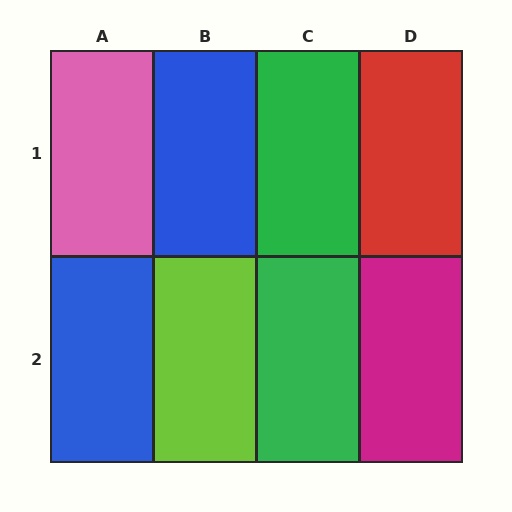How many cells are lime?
1 cell is lime.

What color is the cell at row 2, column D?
Magenta.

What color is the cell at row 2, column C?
Green.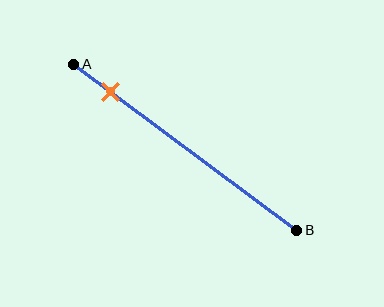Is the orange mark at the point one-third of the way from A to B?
No, the mark is at about 15% from A, not at the 33% one-third point.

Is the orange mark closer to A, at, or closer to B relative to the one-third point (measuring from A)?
The orange mark is closer to point A than the one-third point of segment AB.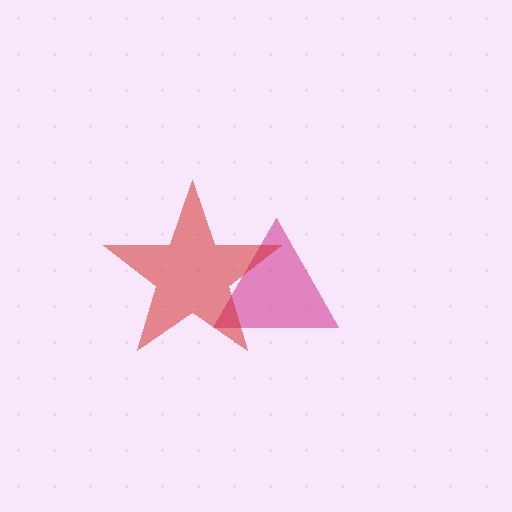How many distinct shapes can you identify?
There are 2 distinct shapes: a magenta triangle, a red star.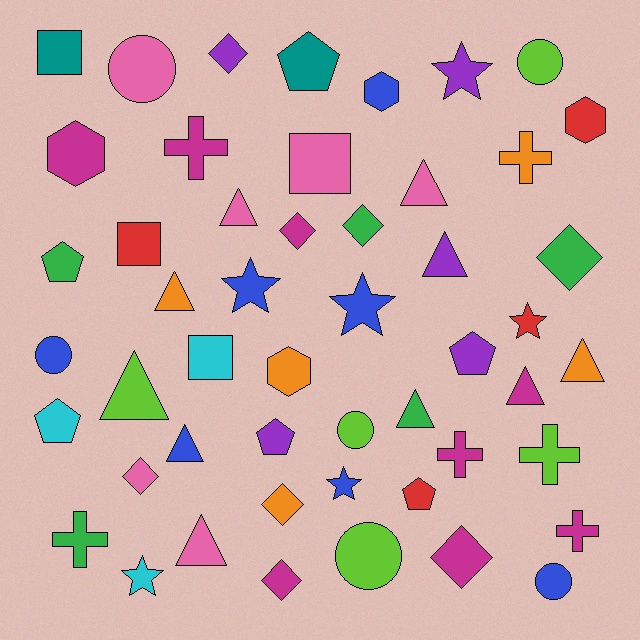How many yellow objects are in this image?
There are no yellow objects.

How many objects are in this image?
There are 50 objects.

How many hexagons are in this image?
There are 4 hexagons.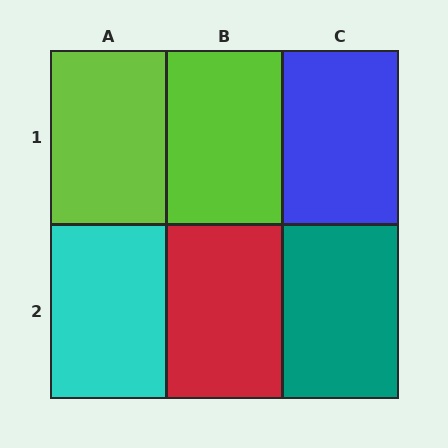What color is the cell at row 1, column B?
Lime.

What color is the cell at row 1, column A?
Lime.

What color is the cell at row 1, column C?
Blue.